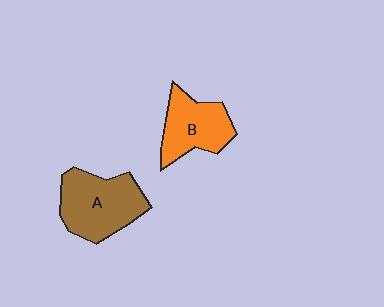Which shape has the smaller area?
Shape B (orange).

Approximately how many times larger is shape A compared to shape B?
Approximately 1.3 times.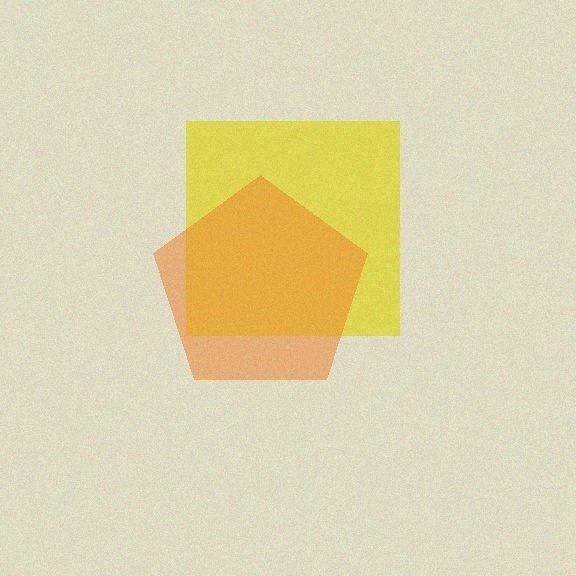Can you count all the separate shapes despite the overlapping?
Yes, there are 2 separate shapes.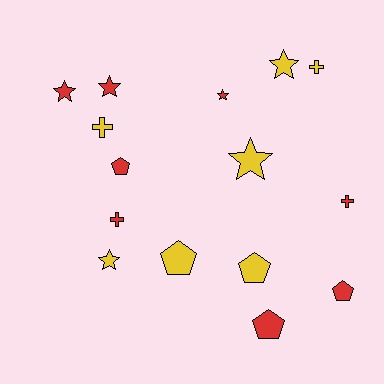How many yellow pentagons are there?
There are 2 yellow pentagons.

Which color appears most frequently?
Red, with 8 objects.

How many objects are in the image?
There are 15 objects.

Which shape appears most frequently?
Star, with 6 objects.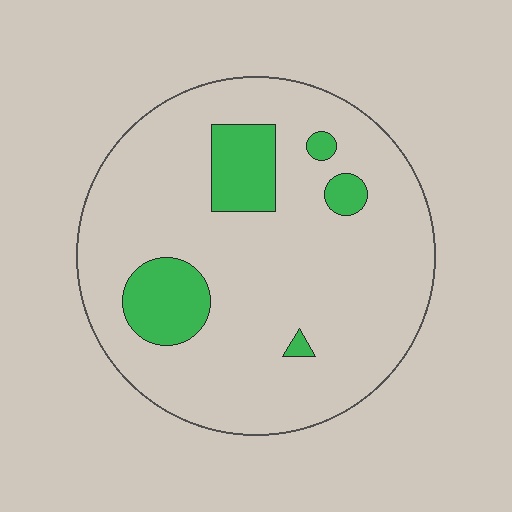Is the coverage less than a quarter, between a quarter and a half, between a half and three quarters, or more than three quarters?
Less than a quarter.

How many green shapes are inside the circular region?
5.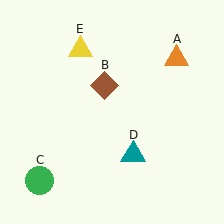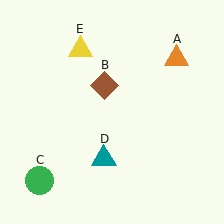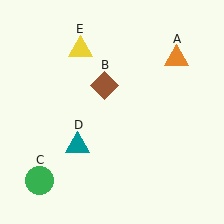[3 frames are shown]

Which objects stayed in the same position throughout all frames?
Orange triangle (object A) and brown diamond (object B) and green circle (object C) and yellow triangle (object E) remained stationary.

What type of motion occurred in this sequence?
The teal triangle (object D) rotated clockwise around the center of the scene.